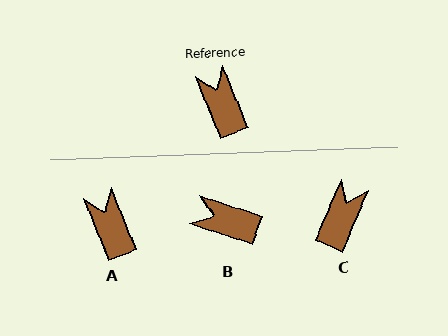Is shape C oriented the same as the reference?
No, it is off by about 45 degrees.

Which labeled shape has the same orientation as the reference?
A.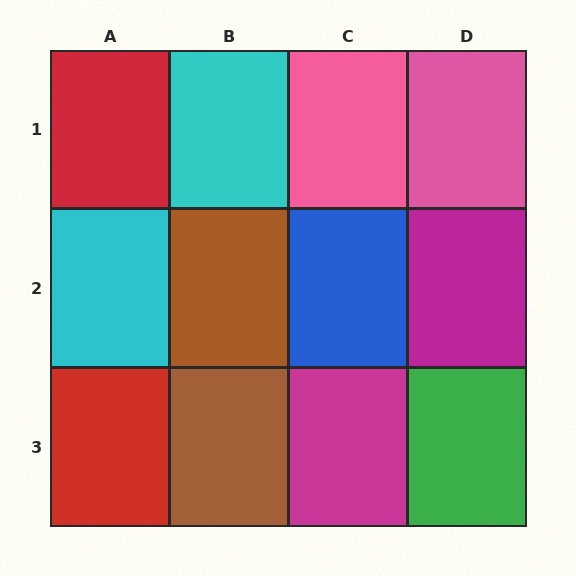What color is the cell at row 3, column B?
Brown.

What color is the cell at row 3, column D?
Green.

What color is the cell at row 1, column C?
Pink.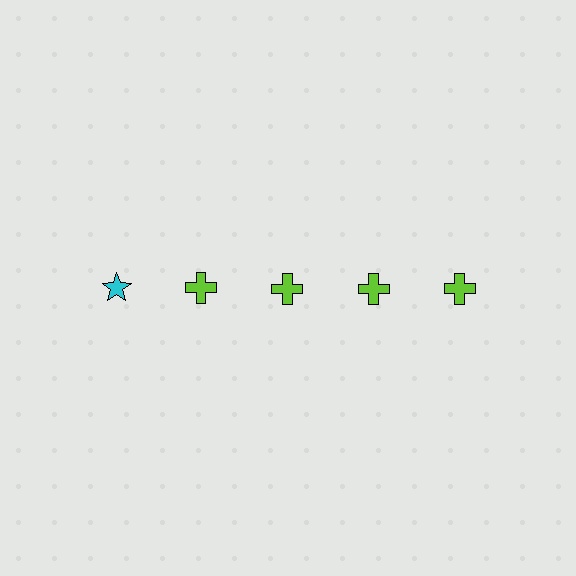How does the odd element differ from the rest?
It differs in both color (cyan instead of lime) and shape (star instead of cross).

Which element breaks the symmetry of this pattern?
The cyan star in the top row, leftmost column breaks the symmetry. All other shapes are lime crosses.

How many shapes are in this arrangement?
There are 5 shapes arranged in a grid pattern.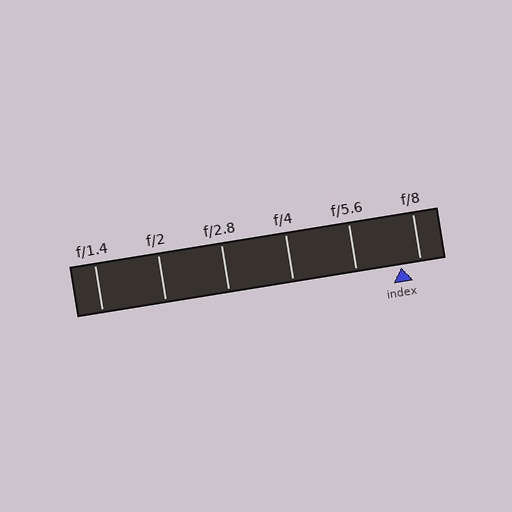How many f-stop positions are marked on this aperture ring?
There are 6 f-stop positions marked.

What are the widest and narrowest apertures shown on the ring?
The widest aperture shown is f/1.4 and the narrowest is f/8.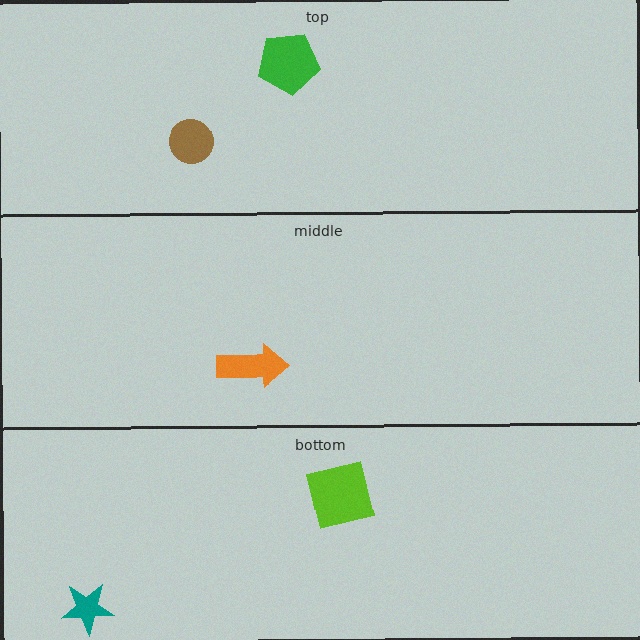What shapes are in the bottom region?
The lime square, the teal star.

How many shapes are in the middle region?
1.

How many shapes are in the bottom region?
2.